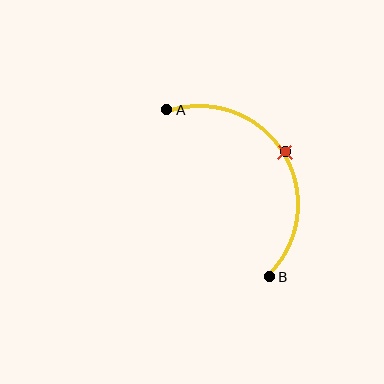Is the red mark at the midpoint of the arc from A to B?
Yes. The red mark lies on the arc at equal arc-length from both A and B — it is the arc midpoint.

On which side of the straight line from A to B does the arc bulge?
The arc bulges to the right of the straight line connecting A and B.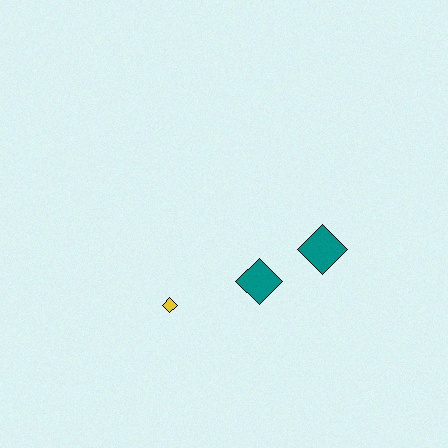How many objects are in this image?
There are 3 objects.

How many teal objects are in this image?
There are 2 teal objects.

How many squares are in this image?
There are no squares.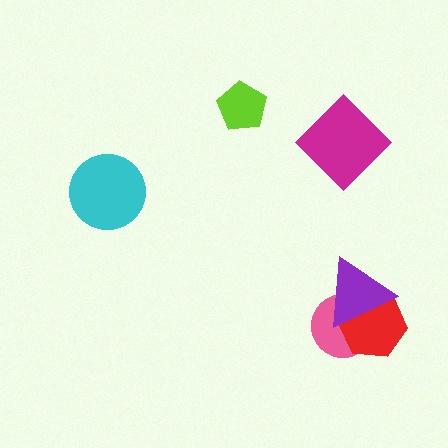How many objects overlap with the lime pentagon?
0 objects overlap with the lime pentagon.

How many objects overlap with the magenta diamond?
0 objects overlap with the magenta diamond.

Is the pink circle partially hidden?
Yes, it is partially covered by another shape.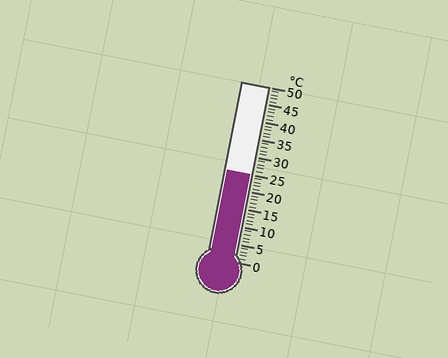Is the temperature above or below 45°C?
The temperature is below 45°C.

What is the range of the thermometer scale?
The thermometer scale ranges from 0°C to 50°C.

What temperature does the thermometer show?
The thermometer shows approximately 25°C.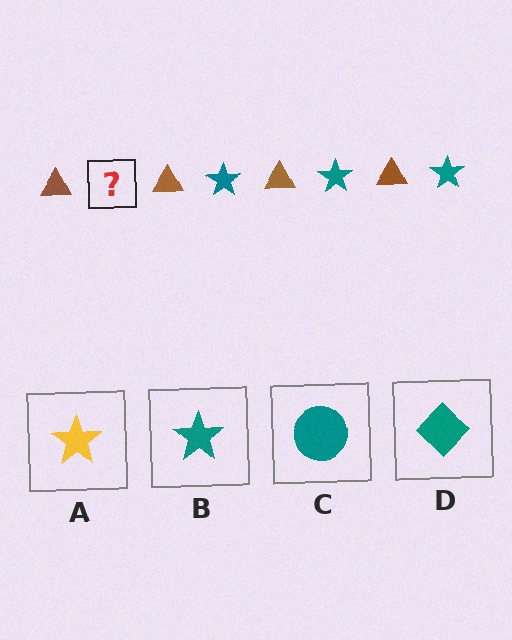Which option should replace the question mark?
Option B.